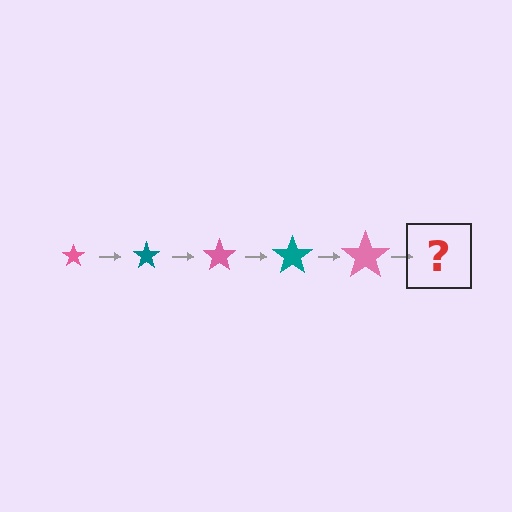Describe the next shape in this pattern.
It should be a teal star, larger than the previous one.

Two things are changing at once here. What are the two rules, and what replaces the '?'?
The two rules are that the star grows larger each step and the color cycles through pink and teal. The '?' should be a teal star, larger than the previous one.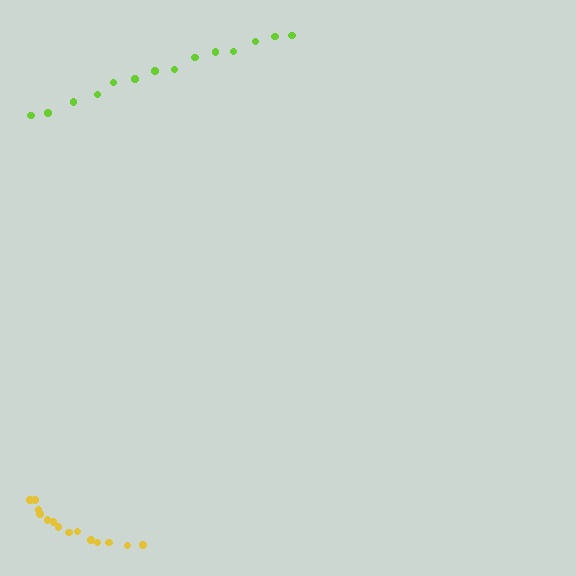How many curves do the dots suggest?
There are 2 distinct paths.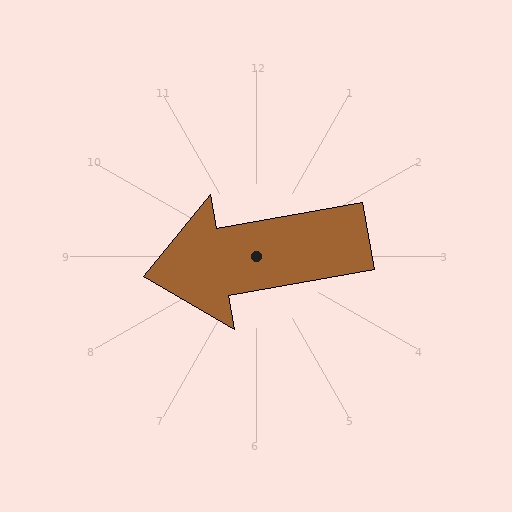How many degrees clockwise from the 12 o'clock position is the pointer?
Approximately 260 degrees.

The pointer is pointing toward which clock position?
Roughly 9 o'clock.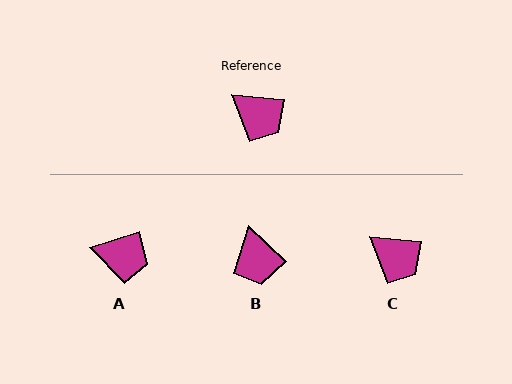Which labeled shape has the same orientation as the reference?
C.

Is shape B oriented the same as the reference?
No, it is off by about 38 degrees.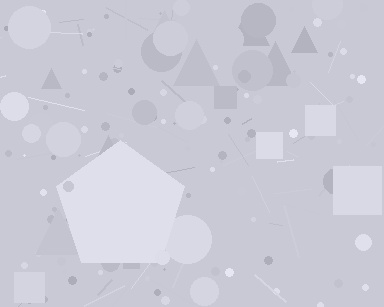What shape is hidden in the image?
A pentagon is hidden in the image.